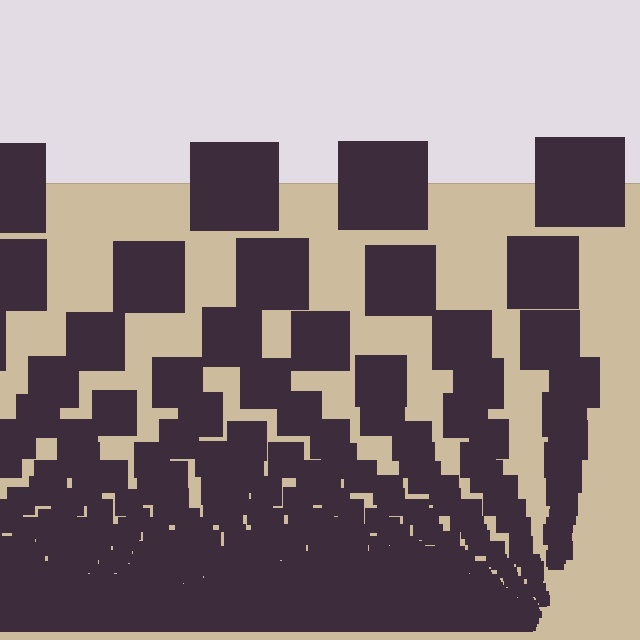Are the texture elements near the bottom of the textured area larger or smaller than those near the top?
Smaller. The gradient is inverted — elements near the bottom are smaller and denser.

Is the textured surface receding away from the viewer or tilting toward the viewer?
The surface appears to tilt toward the viewer. Texture elements get larger and sparser toward the top.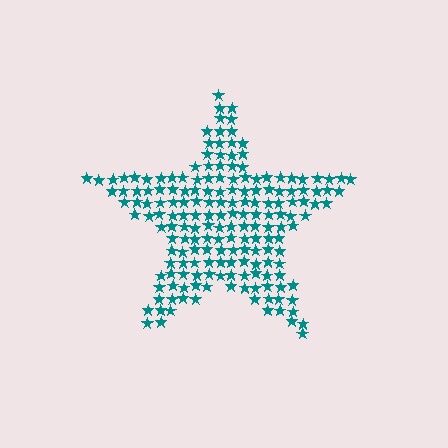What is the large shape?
The large shape is a star.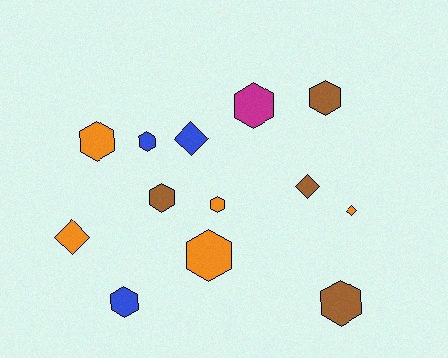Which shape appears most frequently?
Hexagon, with 9 objects.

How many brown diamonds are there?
There is 1 brown diamond.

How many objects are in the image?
There are 13 objects.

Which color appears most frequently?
Orange, with 5 objects.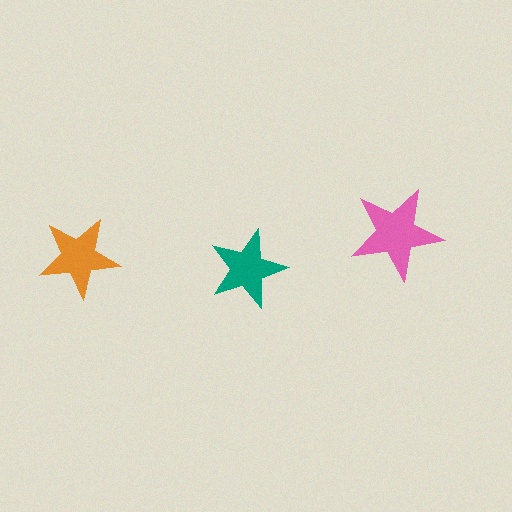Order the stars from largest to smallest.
the pink one, the orange one, the teal one.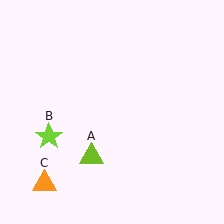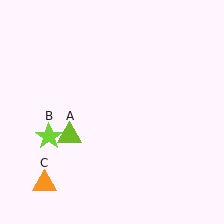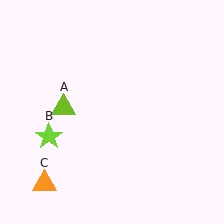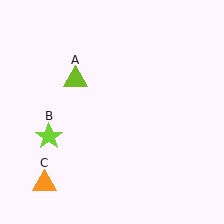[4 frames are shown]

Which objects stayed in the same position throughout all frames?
Lime star (object B) and orange triangle (object C) remained stationary.